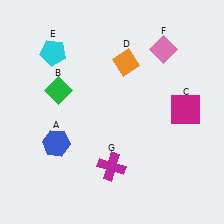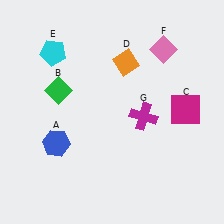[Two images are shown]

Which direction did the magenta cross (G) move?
The magenta cross (G) moved up.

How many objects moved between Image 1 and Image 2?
1 object moved between the two images.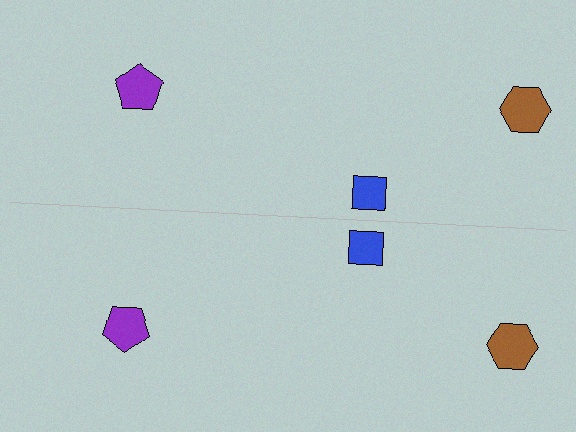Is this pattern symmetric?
Yes, this pattern has bilateral (reflection) symmetry.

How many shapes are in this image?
There are 6 shapes in this image.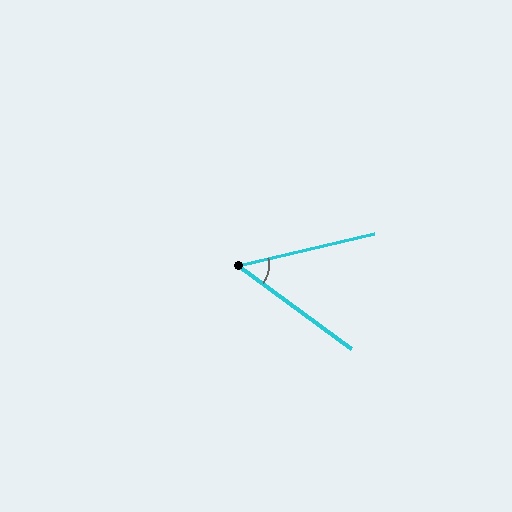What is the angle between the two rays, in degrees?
Approximately 49 degrees.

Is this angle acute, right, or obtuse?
It is acute.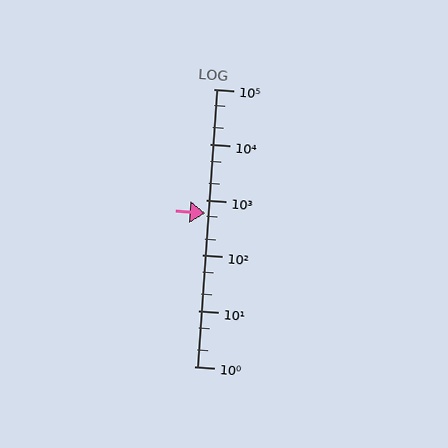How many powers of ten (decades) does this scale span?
The scale spans 5 decades, from 1 to 100000.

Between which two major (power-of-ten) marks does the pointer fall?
The pointer is between 100 and 1000.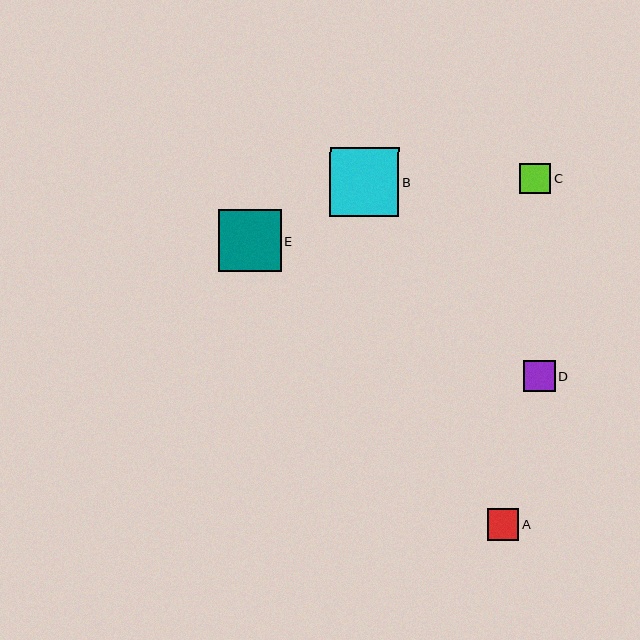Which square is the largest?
Square B is the largest with a size of approximately 69 pixels.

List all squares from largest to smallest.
From largest to smallest: B, E, D, A, C.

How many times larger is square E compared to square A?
Square E is approximately 2.0 times the size of square A.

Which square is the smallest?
Square C is the smallest with a size of approximately 31 pixels.